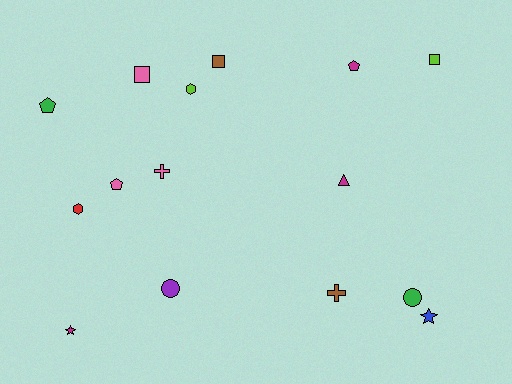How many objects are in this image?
There are 15 objects.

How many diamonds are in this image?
There are no diamonds.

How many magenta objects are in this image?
There are 3 magenta objects.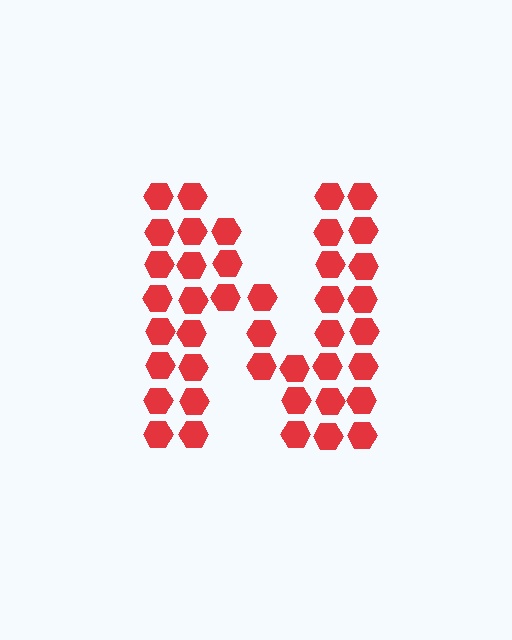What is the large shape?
The large shape is the letter N.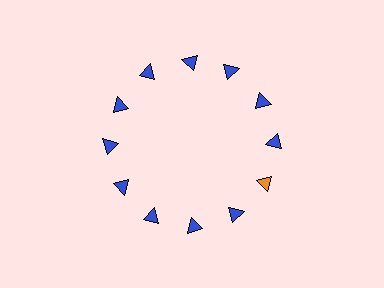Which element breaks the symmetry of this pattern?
The orange triangle at roughly the 4 o'clock position breaks the symmetry. All other shapes are blue triangles.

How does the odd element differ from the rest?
It has a different color: orange instead of blue.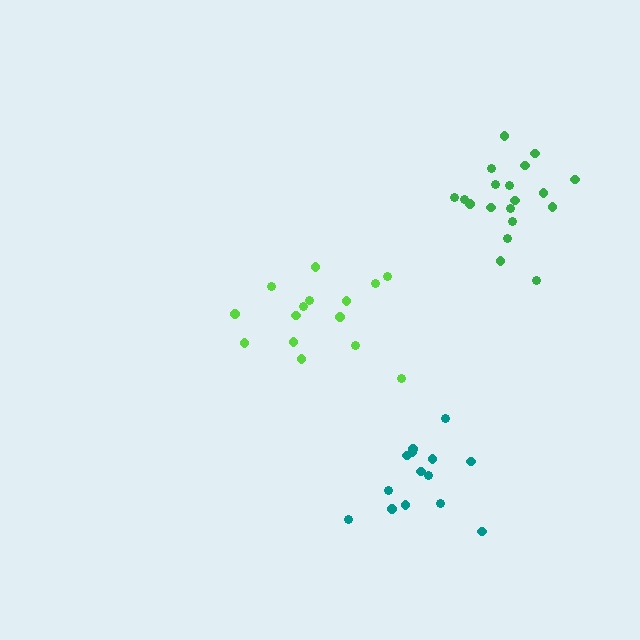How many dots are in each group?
Group 1: 15 dots, Group 2: 14 dots, Group 3: 19 dots (48 total).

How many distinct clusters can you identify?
There are 3 distinct clusters.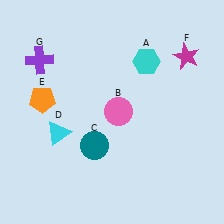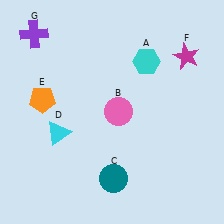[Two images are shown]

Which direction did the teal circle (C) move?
The teal circle (C) moved down.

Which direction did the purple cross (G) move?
The purple cross (G) moved up.